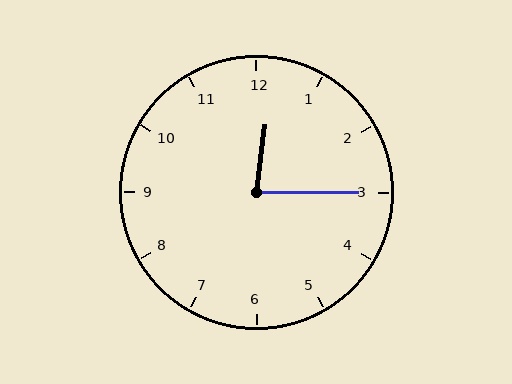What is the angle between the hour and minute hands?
Approximately 82 degrees.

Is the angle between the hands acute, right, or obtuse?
It is acute.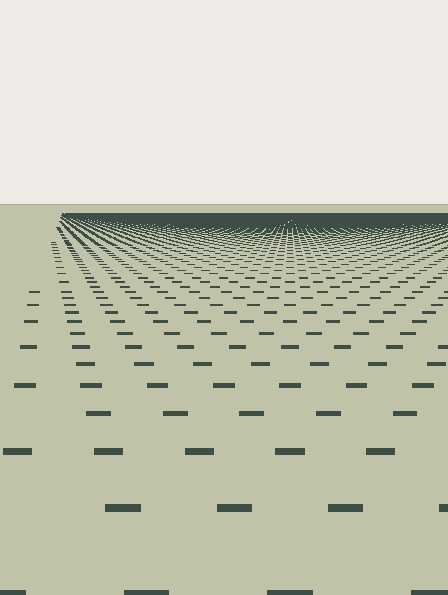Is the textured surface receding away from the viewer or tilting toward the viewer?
The surface is receding away from the viewer. Texture elements get smaller and denser toward the top.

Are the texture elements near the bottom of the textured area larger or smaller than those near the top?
Larger. Near the bottom, elements are closer to the viewer and appear at a bigger on-screen size.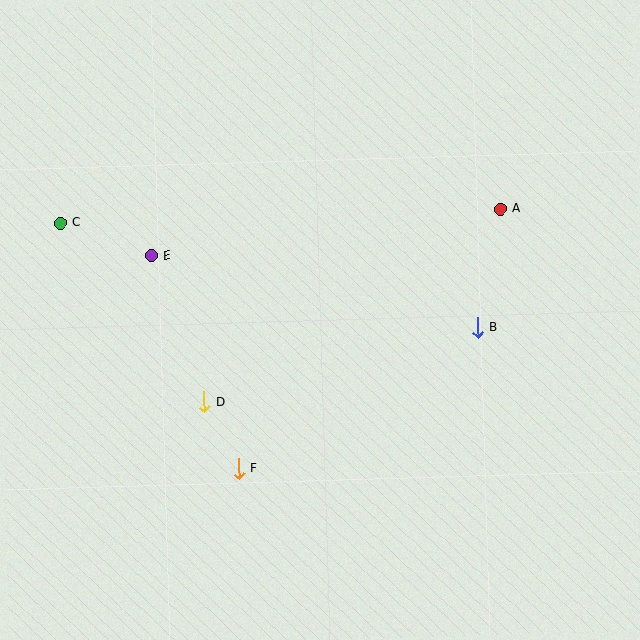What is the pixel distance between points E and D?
The distance between E and D is 156 pixels.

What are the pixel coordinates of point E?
Point E is at (151, 256).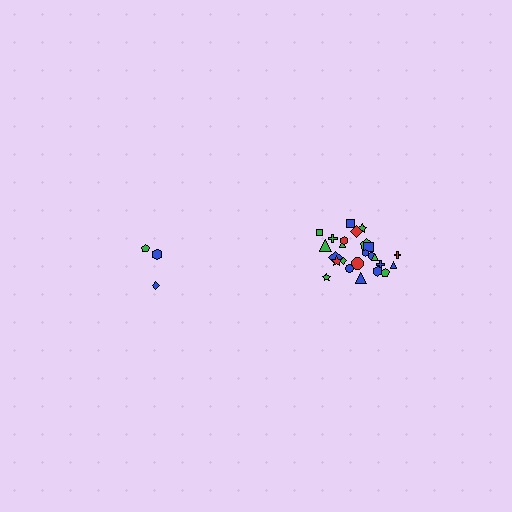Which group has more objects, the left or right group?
The right group.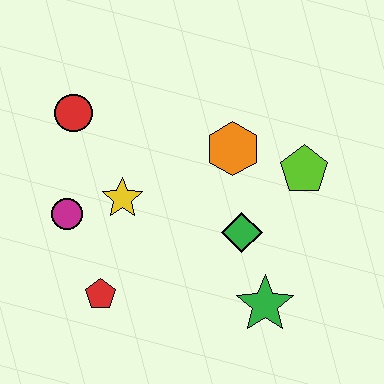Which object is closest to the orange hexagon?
The lime pentagon is closest to the orange hexagon.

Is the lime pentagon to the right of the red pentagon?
Yes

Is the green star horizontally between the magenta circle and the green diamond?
No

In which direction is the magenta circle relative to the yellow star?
The magenta circle is to the left of the yellow star.